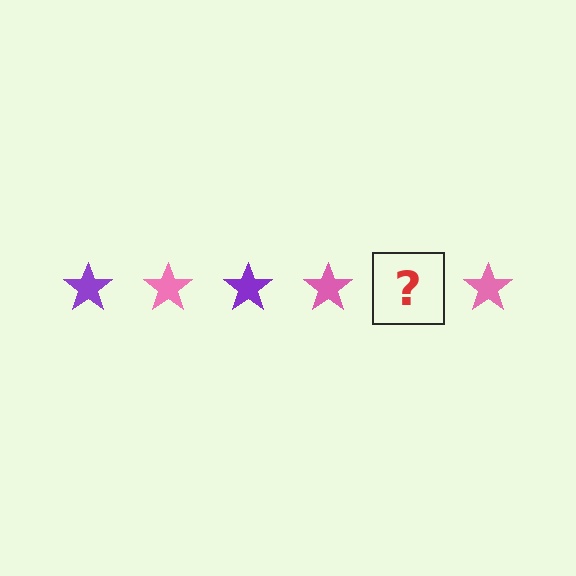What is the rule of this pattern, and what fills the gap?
The rule is that the pattern cycles through purple, pink stars. The gap should be filled with a purple star.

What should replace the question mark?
The question mark should be replaced with a purple star.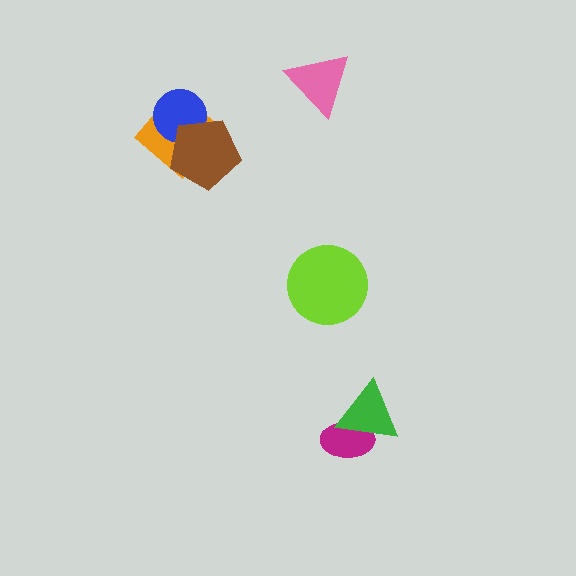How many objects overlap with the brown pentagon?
2 objects overlap with the brown pentagon.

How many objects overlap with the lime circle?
0 objects overlap with the lime circle.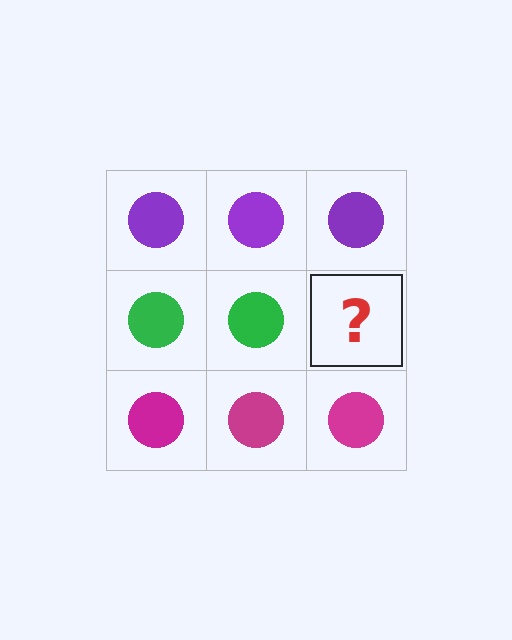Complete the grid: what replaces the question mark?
The question mark should be replaced with a green circle.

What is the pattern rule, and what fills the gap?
The rule is that each row has a consistent color. The gap should be filled with a green circle.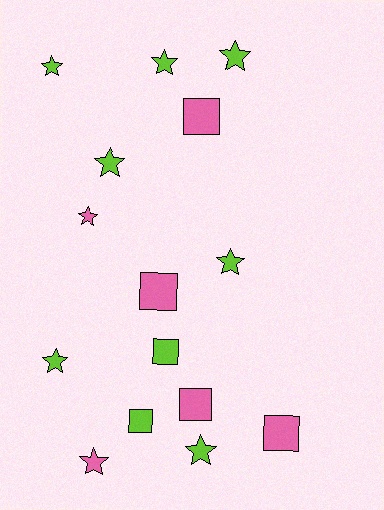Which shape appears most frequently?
Star, with 9 objects.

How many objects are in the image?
There are 15 objects.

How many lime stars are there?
There are 7 lime stars.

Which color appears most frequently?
Lime, with 9 objects.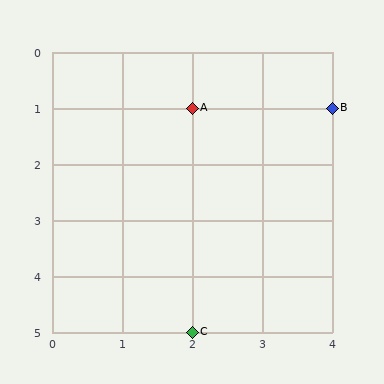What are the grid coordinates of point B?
Point B is at grid coordinates (4, 1).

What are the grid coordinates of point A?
Point A is at grid coordinates (2, 1).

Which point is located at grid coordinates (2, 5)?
Point C is at (2, 5).